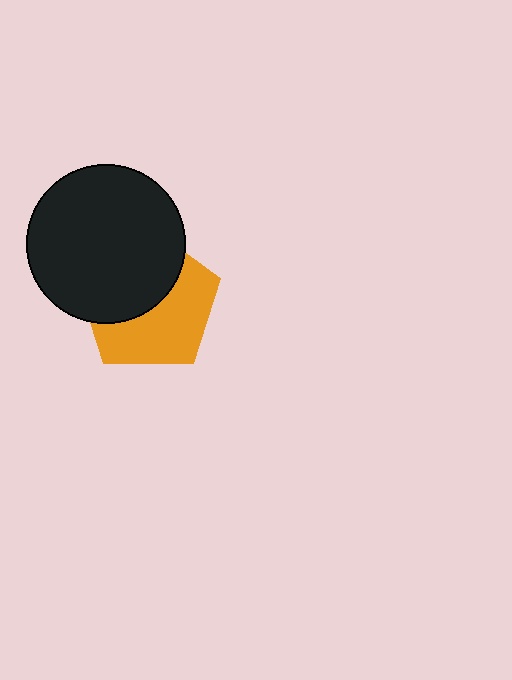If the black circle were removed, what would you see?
You would see the complete orange pentagon.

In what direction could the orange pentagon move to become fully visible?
The orange pentagon could move toward the lower-right. That would shift it out from behind the black circle entirely.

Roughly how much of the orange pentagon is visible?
About half of it is visible (roughly 52%).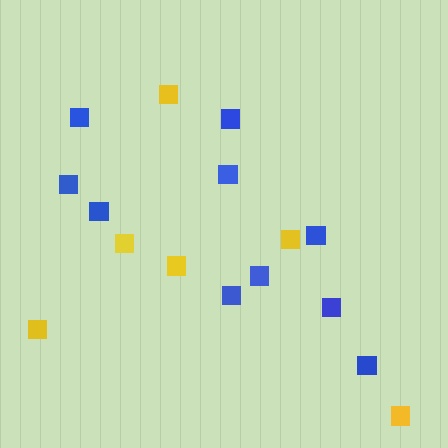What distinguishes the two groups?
There are 2 groups: one group of yellow squares (6) and one group of blue squares (10).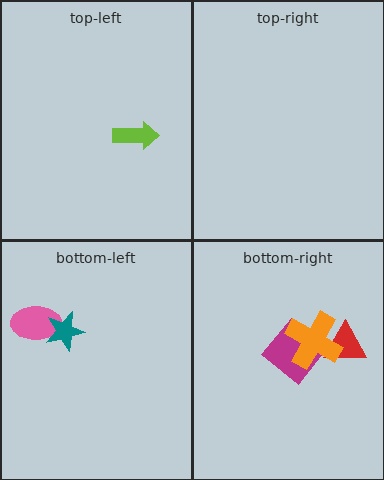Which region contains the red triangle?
The bottom-right region.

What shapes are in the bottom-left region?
The pink ellipse, the teal star.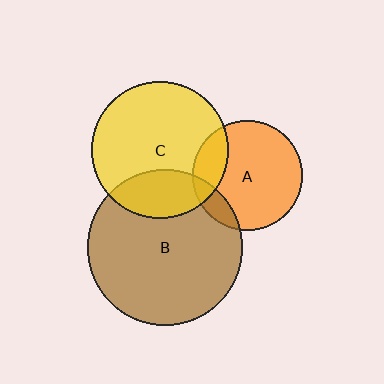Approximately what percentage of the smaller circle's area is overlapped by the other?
Approximately 20%.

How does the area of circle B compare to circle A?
Approximately 2.0 times.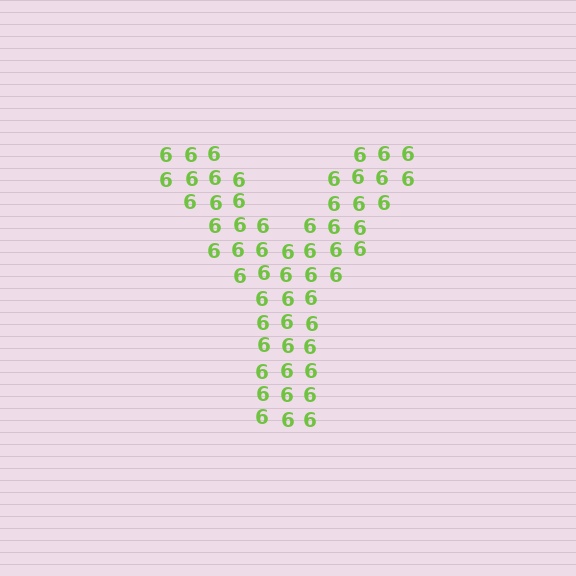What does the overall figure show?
The overall figure shows the letter Y.